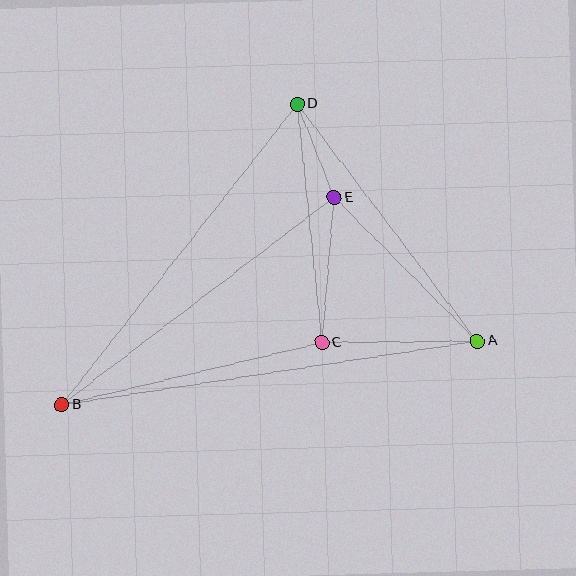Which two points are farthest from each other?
Points A and B are farthest from each other.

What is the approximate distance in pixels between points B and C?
The distance between B and C is approximately 267 pixels.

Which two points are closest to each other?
Points D and E are closest to each other.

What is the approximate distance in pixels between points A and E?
The distance between A and E is approximately 203 pixels.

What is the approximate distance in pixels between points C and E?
The distance between C and E is approximately 145 pixels.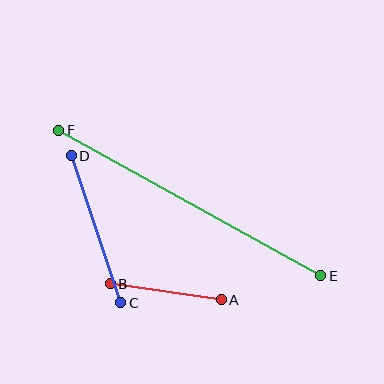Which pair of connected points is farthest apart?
Points E and F are farthest apart.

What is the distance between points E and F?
The distance is approximately 300 pixels.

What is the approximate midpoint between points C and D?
The midpoint is at approximately (96, 229) pixels.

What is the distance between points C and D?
The distance is approximately 155 pixels.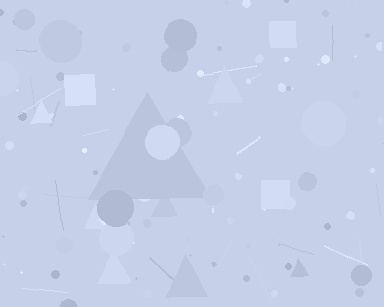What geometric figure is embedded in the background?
A triangle is embedded in the background.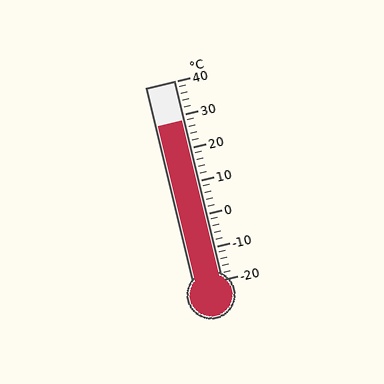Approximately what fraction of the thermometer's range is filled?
The thermometer is filled to approximately 80% of its range.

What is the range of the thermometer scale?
The thermometer scale ranges from -20°C to 40°C.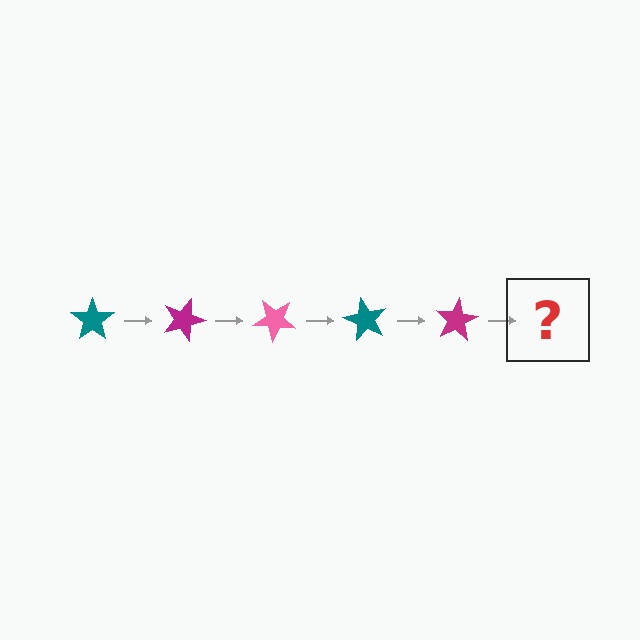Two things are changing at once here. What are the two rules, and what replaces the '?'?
The two rules are that it rotates 20 degrees each step and the color cycles through teal, magenta, and pink. The '?' should be a pink star, rotated 100 degrees from the start.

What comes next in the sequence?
The next element should be a pink star, rotated 100 degrees from the start.